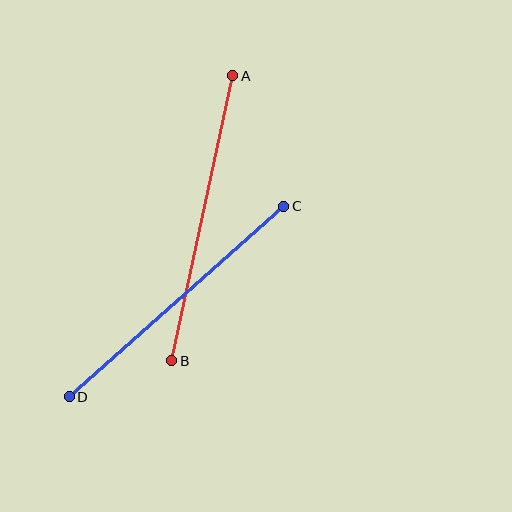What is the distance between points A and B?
The distance is approximately 292 pixels.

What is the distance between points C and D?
The distance is approximately 287 pixels.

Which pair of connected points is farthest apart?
Points A and B are farthest apart.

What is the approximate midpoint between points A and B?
The midpoint is at approximately (202, 218) pixels.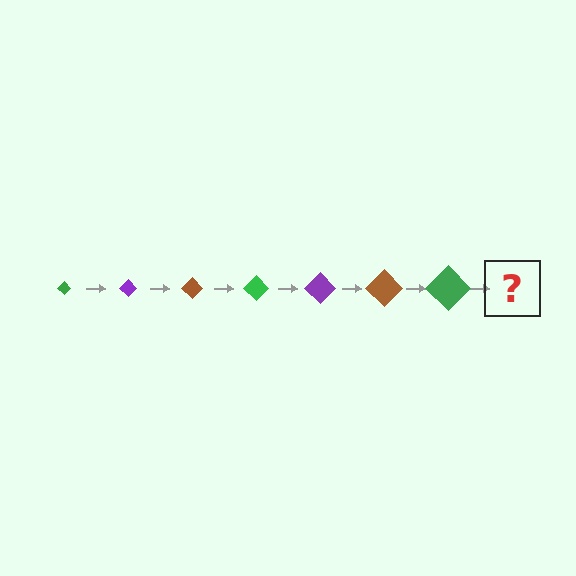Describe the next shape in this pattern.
It should be a purple diamond, larger than the previous one.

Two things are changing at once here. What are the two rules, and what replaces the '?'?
The two rules are that the diamond grows larger each step and the color cycles through green, purple, and brown. The '?' should be a purple diamond, larger than the previous one.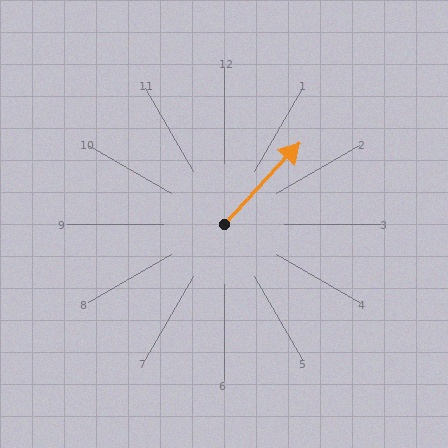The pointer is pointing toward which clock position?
Roughly 1 o'clock.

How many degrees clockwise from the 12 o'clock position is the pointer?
Approximately 43 degrees.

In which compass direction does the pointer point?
Northeast.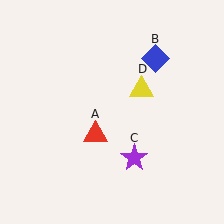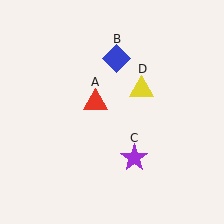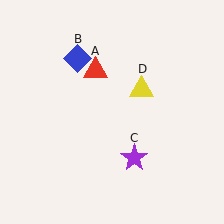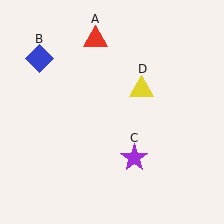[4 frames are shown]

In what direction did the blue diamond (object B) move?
The blue diamond (object B) moved left.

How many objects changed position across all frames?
2 objects changed position: red triangle (object A), blue diamond (object B).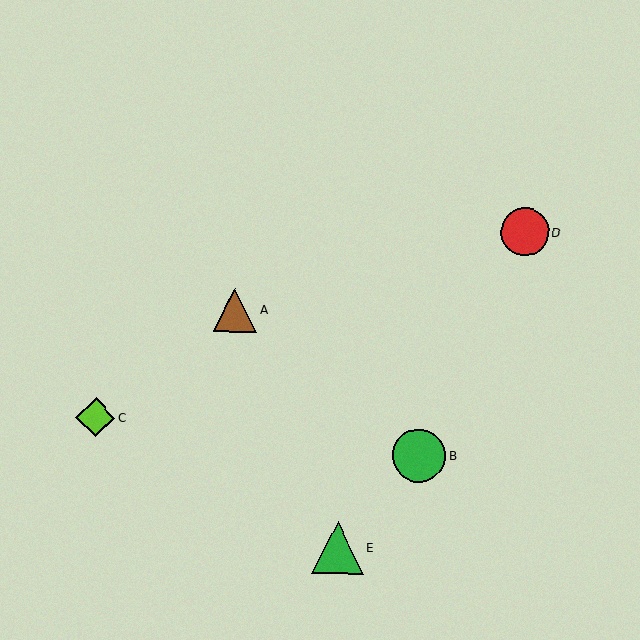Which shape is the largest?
The green circle (labeled B) is the largest.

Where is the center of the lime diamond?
The center of the lime diamond is at (96, 418).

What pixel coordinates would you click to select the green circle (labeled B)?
Click at (419, 456) to select the green circle B.